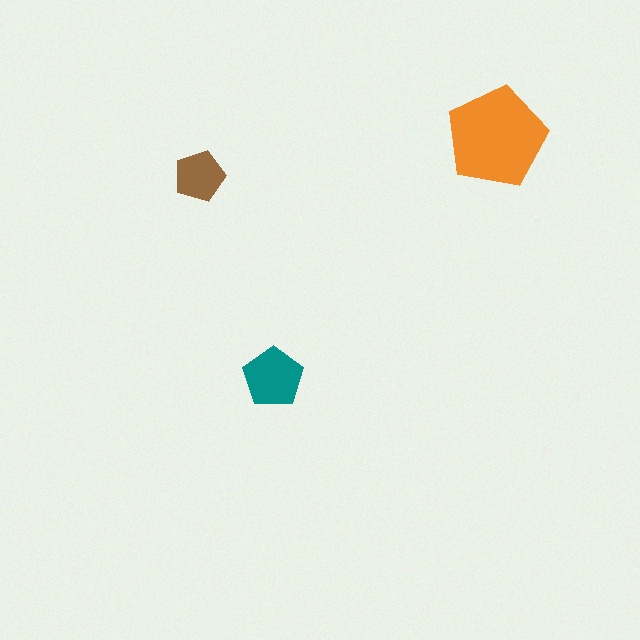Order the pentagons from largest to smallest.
the orange one, the teal one, the brown one.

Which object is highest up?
The orange pentagon is topmost.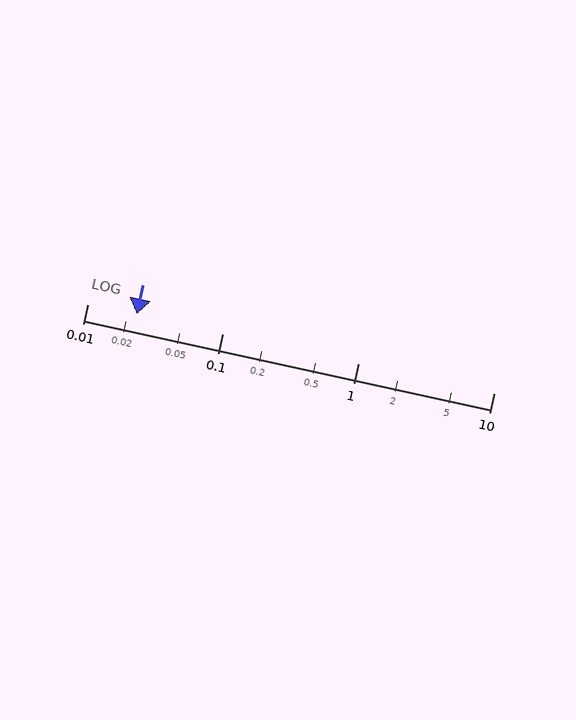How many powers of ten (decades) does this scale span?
The scale spans 3 decades, from 0.01 to 10.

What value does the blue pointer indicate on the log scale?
The pointer indicates approximately 0.023.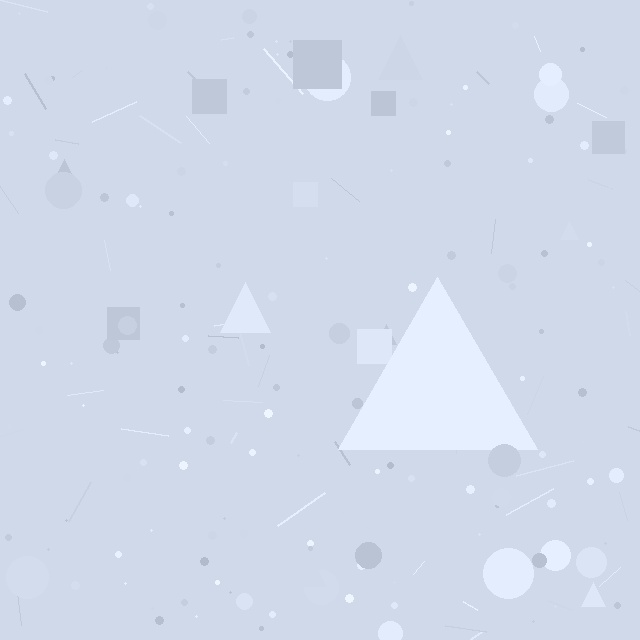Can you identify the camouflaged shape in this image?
The camouflaged shape is a triangle.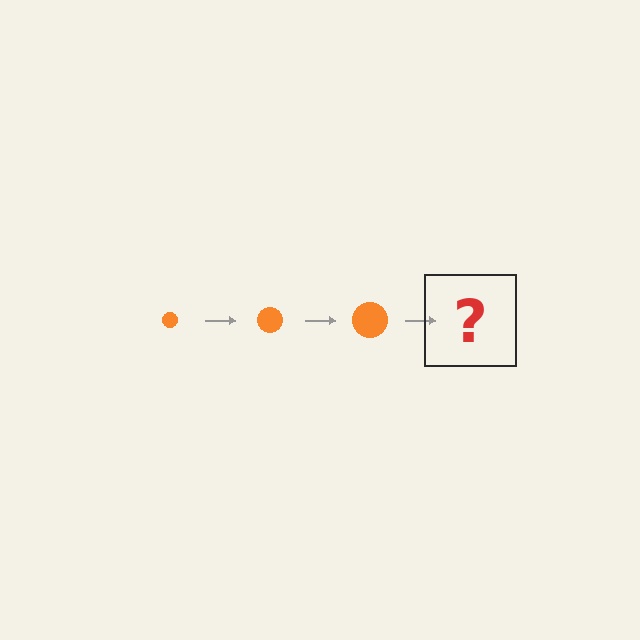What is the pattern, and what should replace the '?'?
The pattern is that the circle gets progressively larger each step. The '?' should be an orange circle, larger than the previous one.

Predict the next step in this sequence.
The next step is an orange circle, larger than the previous one.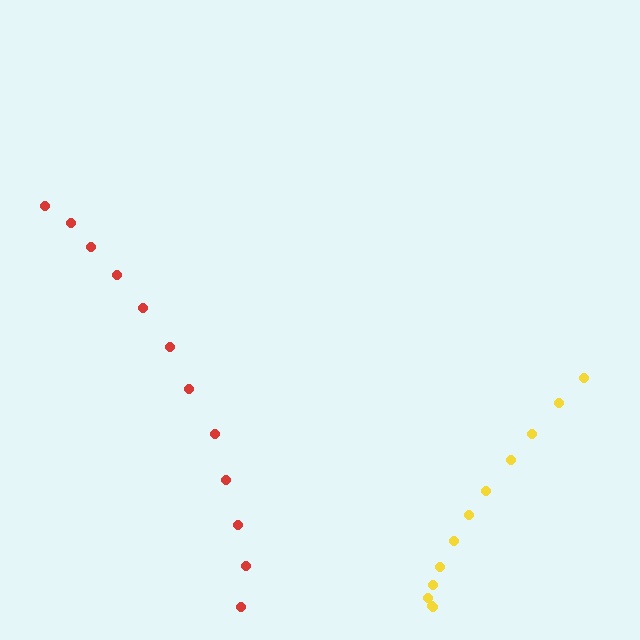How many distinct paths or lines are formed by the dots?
There are 2 distinct paths.